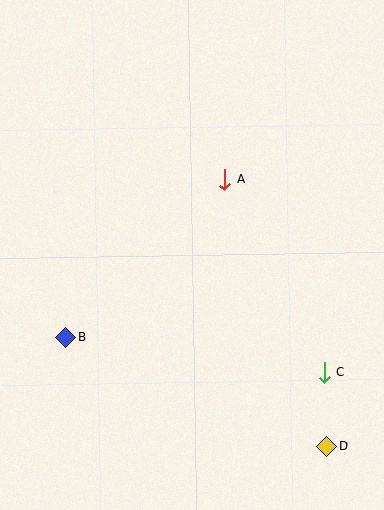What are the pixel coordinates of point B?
Point B is at (66, 337).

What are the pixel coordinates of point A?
Point A is at (225, 180).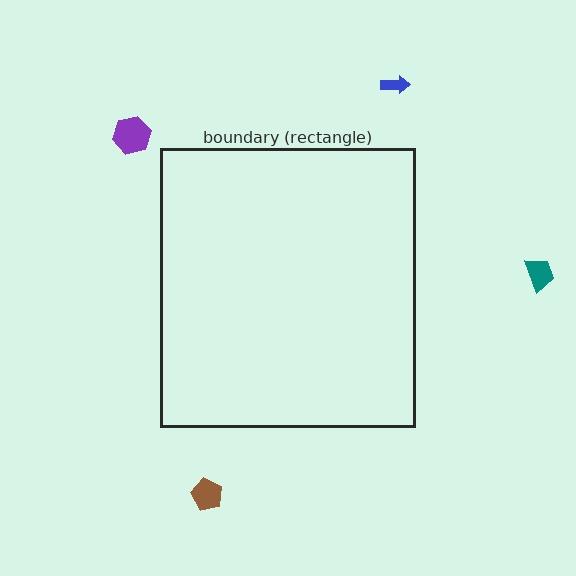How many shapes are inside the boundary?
0 inside, 4 outside.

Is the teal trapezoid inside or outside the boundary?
Outside.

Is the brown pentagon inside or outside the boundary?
Outside.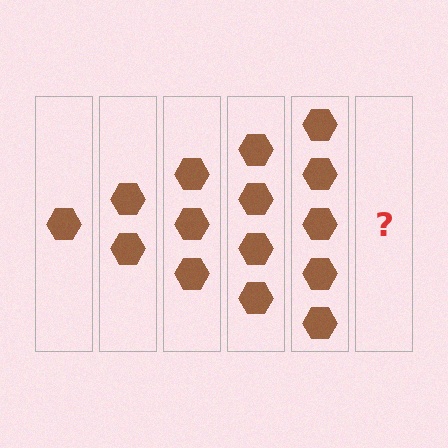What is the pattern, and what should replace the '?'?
The pattern is that each step adds one more hexagon. The '?' should be 6 hexagons.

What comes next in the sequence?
The next element should be 6 hexagons.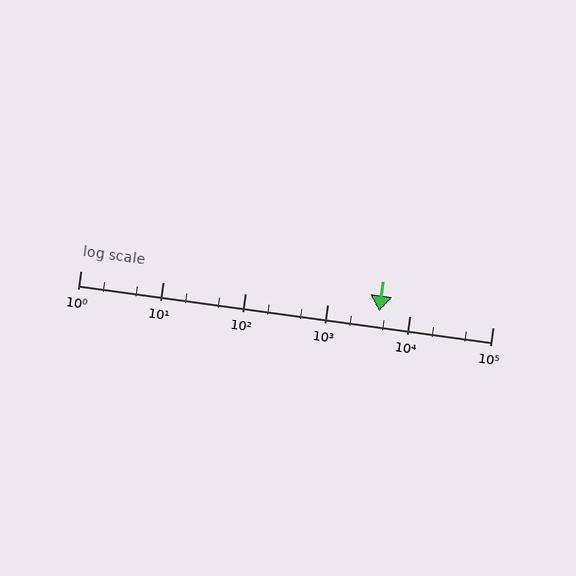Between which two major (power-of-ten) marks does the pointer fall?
The pointer is between 1000 and 10000.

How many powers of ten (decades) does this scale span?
The scale spans 5 decades, from 1 to 100000.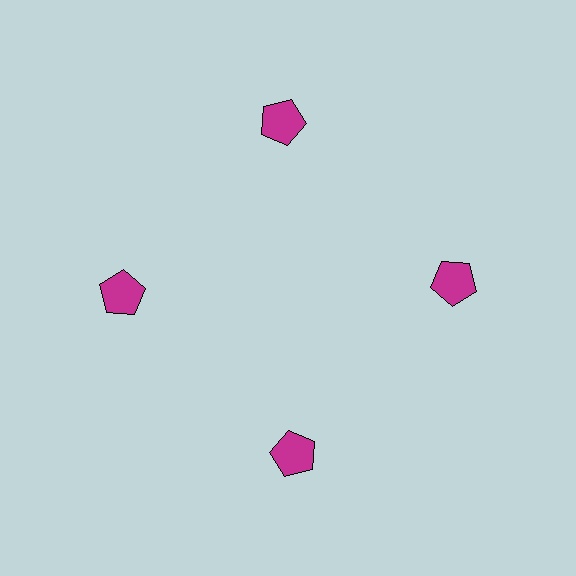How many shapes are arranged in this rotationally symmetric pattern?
There are 4 shapes, arranged in 4 groups of 1.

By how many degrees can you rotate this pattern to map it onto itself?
The pattern maps onto itself every 90 degrees of rotation.